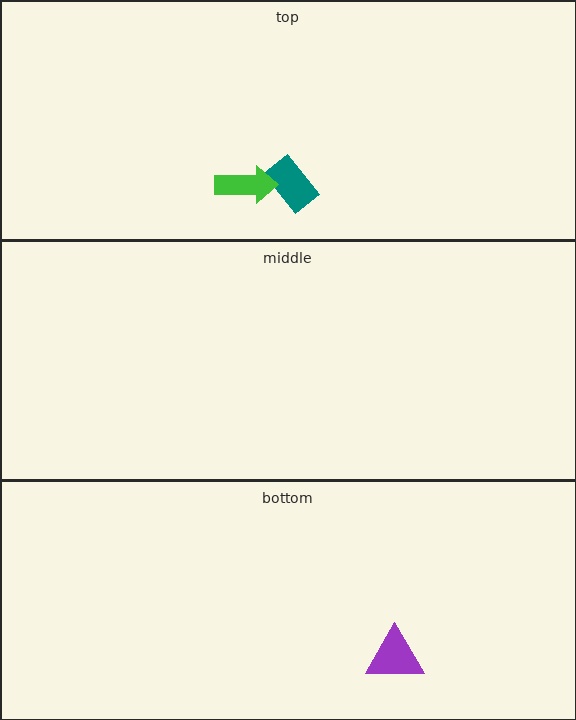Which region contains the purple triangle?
The bottom region.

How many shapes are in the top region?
2.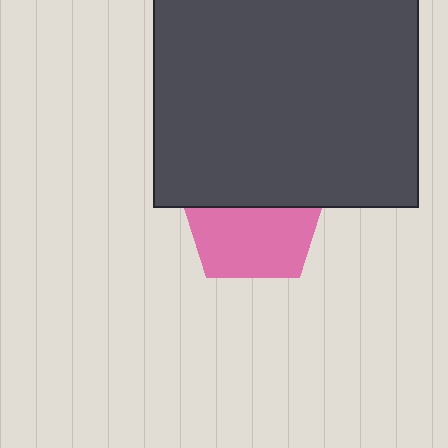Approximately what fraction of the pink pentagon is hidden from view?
Roughly 45% of the pink pentagon is hidden behind the dark gray rectangle.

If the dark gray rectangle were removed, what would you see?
You would see the complete pink pentagon.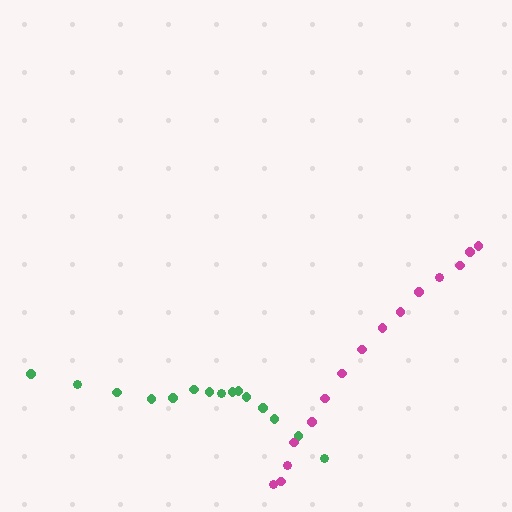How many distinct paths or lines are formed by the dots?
There are 2 distinct paths.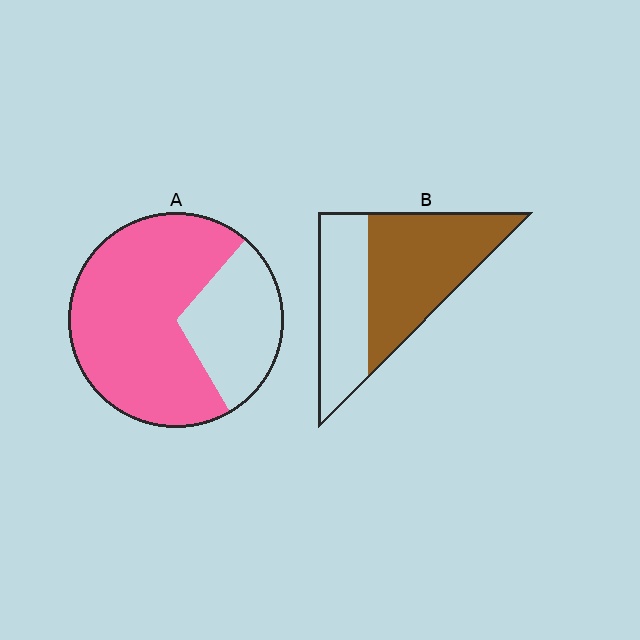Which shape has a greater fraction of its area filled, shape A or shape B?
Shape A.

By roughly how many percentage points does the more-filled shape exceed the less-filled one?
By roughly 10 percentage points (A over B).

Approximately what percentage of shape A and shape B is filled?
A is approximately 70% and B is approximately 60%.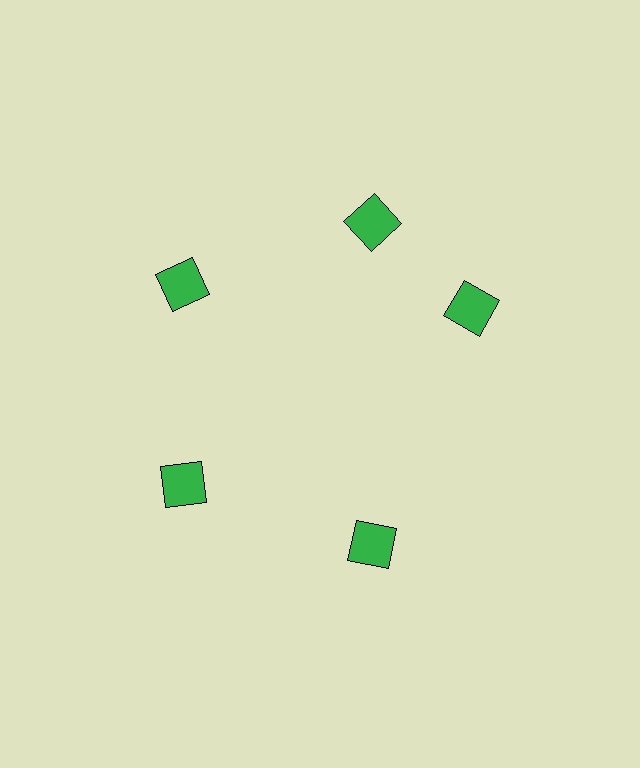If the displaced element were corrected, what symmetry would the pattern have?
It would have 5-fold rotational symmetry — the pattern would map onto itself every 72 degrees.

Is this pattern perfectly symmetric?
No. The 5 green squares are arranged in a ring, but one element near the 3 o'clock position is rotated out of alignment along the ring, breaking the 5-fold rotational symmetry.